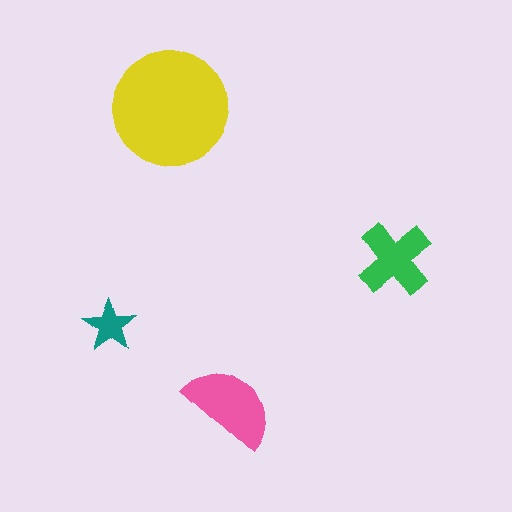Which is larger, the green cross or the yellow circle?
The yellow circle.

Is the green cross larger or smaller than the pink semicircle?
Smaller.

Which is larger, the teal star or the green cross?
The green cross.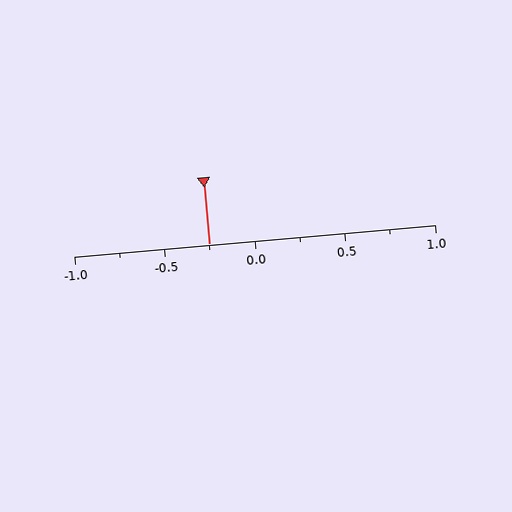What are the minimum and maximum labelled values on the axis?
The axis runs from -1.0 to 1.0.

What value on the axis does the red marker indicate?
The marker indicates approximately -0.25.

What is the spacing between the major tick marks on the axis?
The major ticks are spaced 0.5 apart.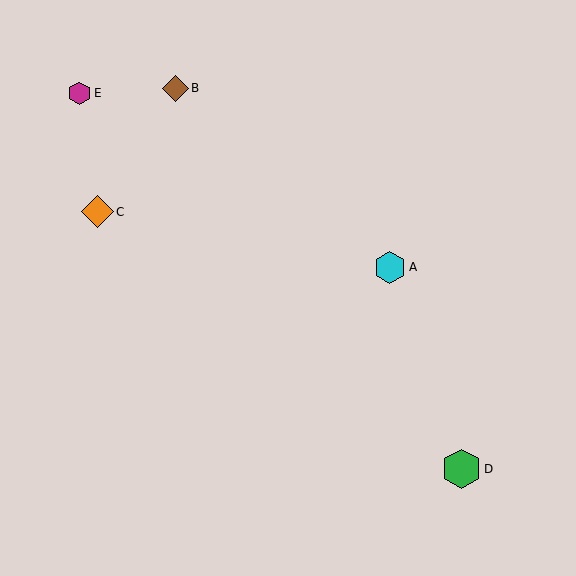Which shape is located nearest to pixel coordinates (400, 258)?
The cyan hexagon (labeled A) at (390, 267) is nearest to that location.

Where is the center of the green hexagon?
The center of the green hexagon is at (462, 469).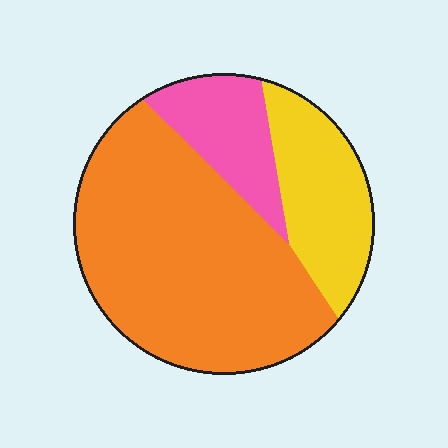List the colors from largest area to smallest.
From largest to smallest: orange, yellow, pink.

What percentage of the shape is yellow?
Yellow takes up less than a quarter of the shape.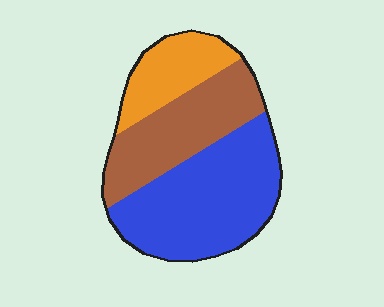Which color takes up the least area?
Orange, at roughly 20%.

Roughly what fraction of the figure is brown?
Brown takes up between a quarter and a half of the figure.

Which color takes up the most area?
Blue, at roughly 50%.